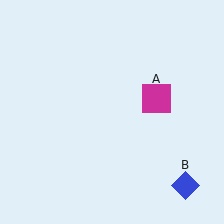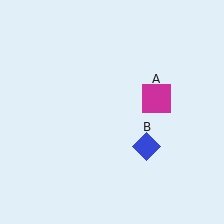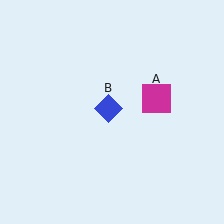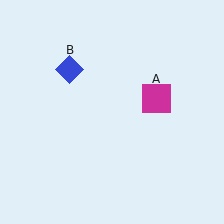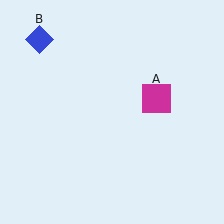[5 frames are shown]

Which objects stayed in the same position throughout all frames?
Magenta square (object A) remained stationary.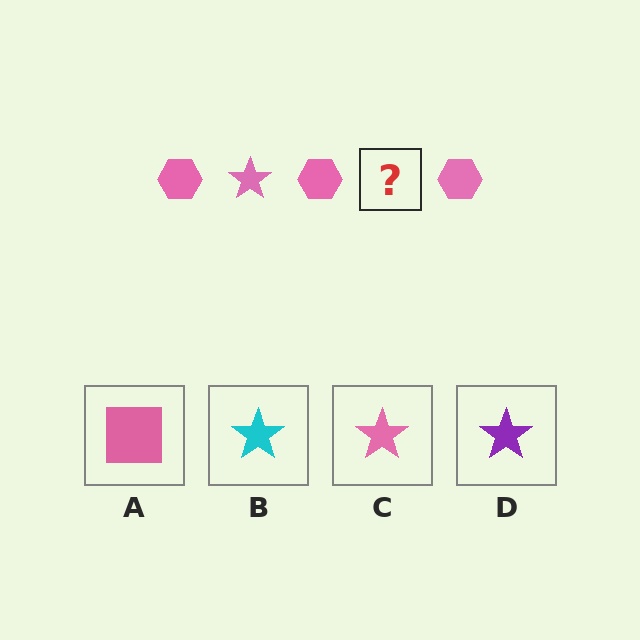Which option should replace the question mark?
Option C.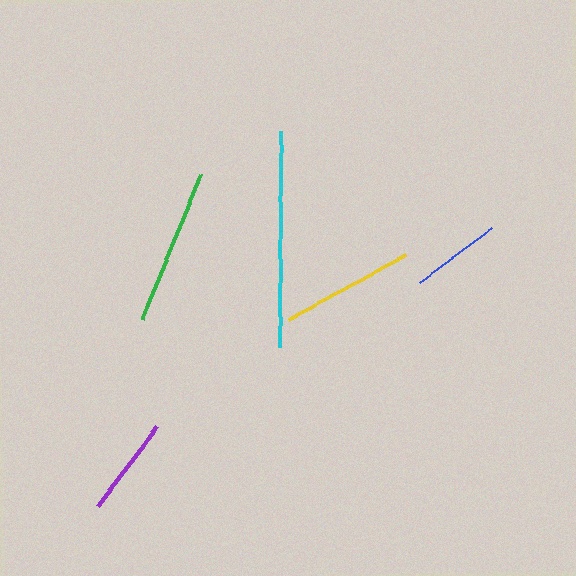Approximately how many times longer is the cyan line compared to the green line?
The cyan line is approximately 1.4 times the length of the green line.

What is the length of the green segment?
The green segment is approximately 157 pixels long.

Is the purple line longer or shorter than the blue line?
The purple line is longer than the blue line.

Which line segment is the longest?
The cyan line is the longest at approximately 216 pixels.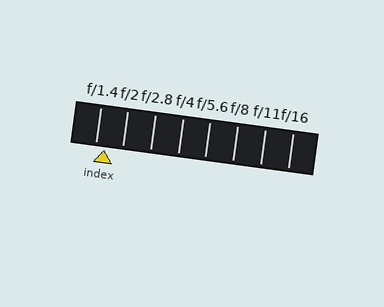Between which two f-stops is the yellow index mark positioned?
The index mark is between f/1.4 and f/2.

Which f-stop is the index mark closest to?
The index mark is closest to f/1.4.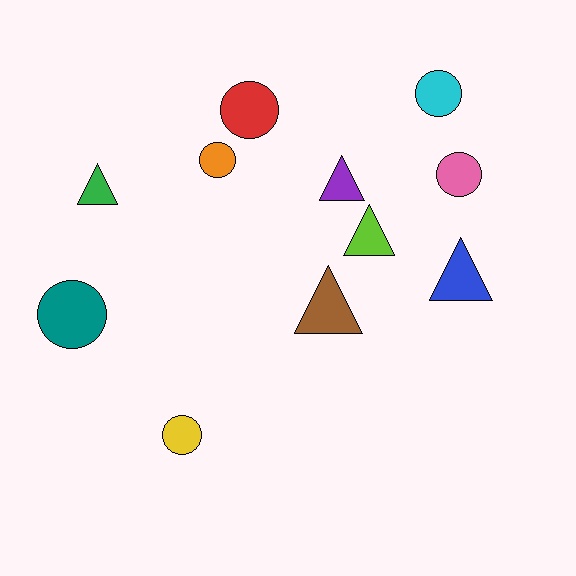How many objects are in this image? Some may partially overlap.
There are 11 objects.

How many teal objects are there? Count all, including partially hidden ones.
There is 1 teal object.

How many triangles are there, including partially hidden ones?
There are 5 triangles.